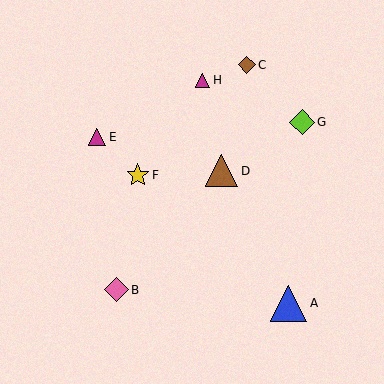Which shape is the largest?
The blue triangle (labeled A) is the largest.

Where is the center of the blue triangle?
The center of the blue triangle is at (289, 303).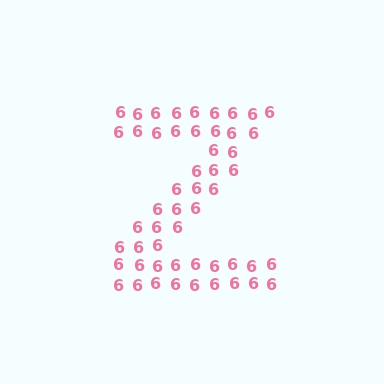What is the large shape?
The large shape is the letter Z.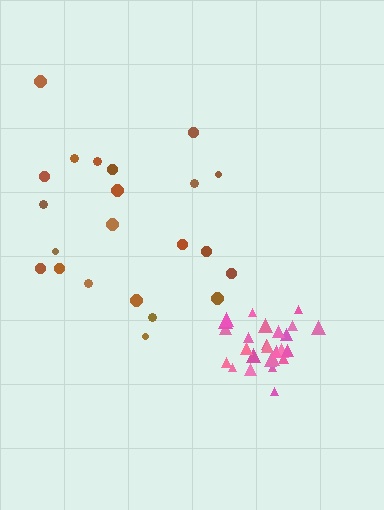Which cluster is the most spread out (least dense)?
Brown.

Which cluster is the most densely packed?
Pink.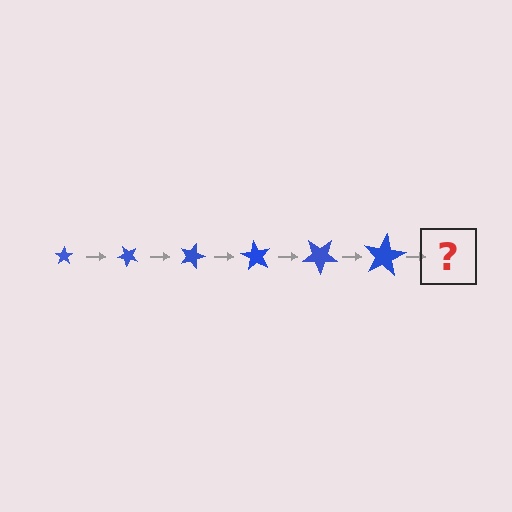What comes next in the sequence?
The next element should be a star, larger than the previous one and rotated 270 degrees from the start.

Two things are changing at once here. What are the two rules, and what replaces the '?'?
The two rules are that the star grows larger each step and it rotates 45 degrees each step. The '?' should be a star, larger than the previous one and rotated 270 degrees from the start.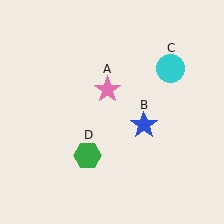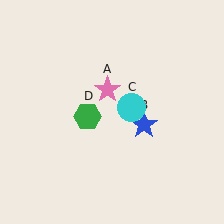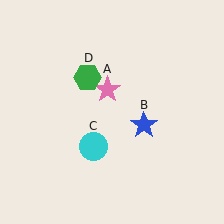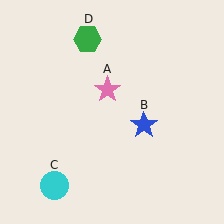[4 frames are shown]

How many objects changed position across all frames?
2 objects changed position: cyan circle (object C), green hexagon (object D).